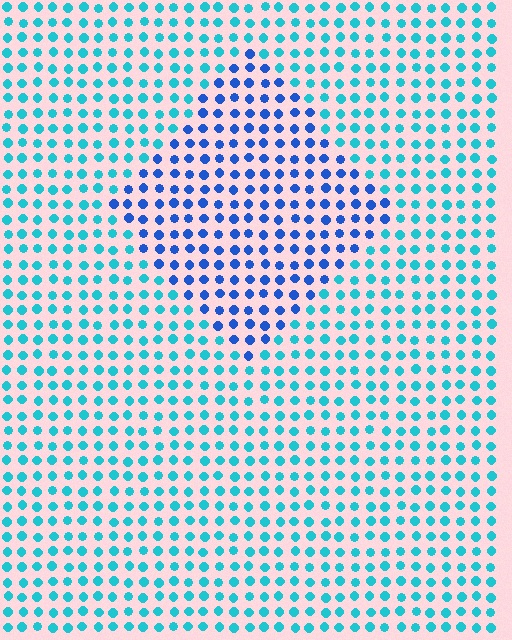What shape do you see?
I see a diamond.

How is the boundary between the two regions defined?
The boundary is defined purely by a slight shift in hue (about 38 degrees). Spacing, size, and orientation are identical on both sides.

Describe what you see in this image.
The image is filled with small cyan elements in a uniform arrangement. A diamond-shaped region is visible where the elements are tinted to a slightly different hue, forming a subtle color boundary.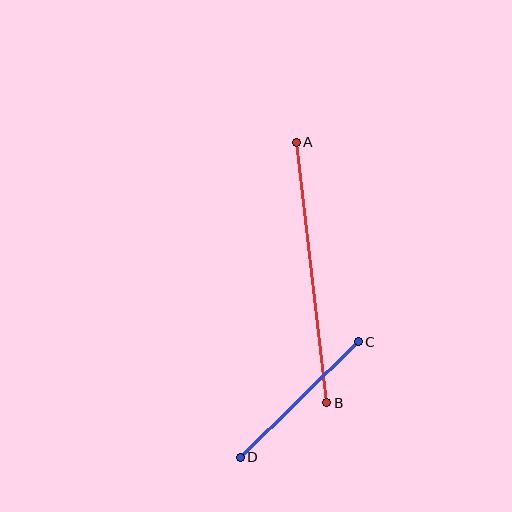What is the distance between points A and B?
The distance is approximately 262 pixels.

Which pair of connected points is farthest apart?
Points A and B are farthest apart.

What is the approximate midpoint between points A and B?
The midpoint is at approximately (311, 273) pixels.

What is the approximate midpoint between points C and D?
The midpoint is at approximately (299, 399) pixels.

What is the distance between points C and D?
The distance is approximately 165 pixels.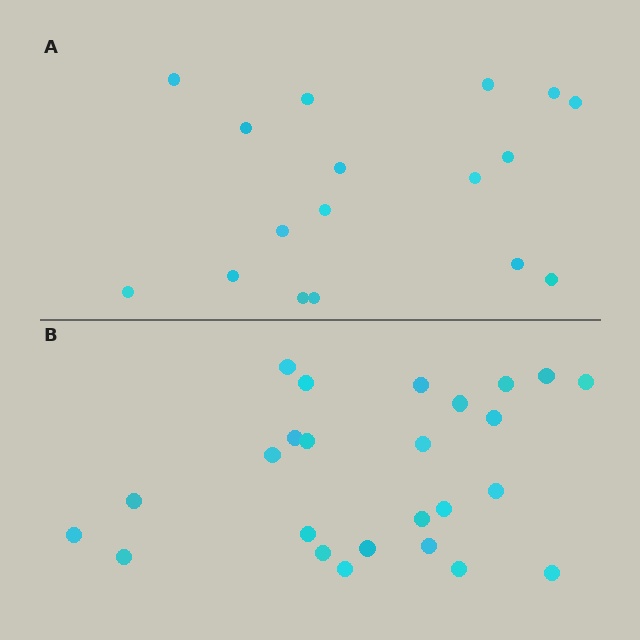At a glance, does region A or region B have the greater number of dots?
Region B (the bottom region) has more dots.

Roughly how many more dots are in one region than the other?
Region B has roughly 8 or so more dots than region A.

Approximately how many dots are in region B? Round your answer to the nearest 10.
About 20 dots. (The exact count is 25, which rounds to 20.)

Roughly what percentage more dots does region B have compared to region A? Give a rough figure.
About 45% more.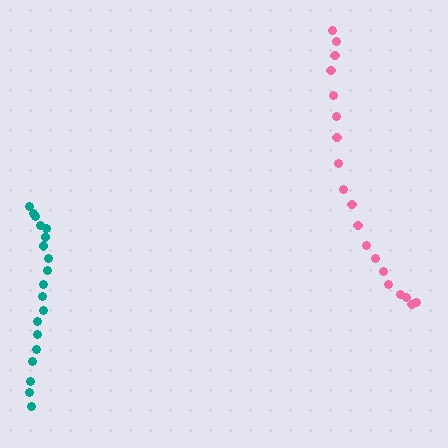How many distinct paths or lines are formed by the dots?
There are 2 distinct paths.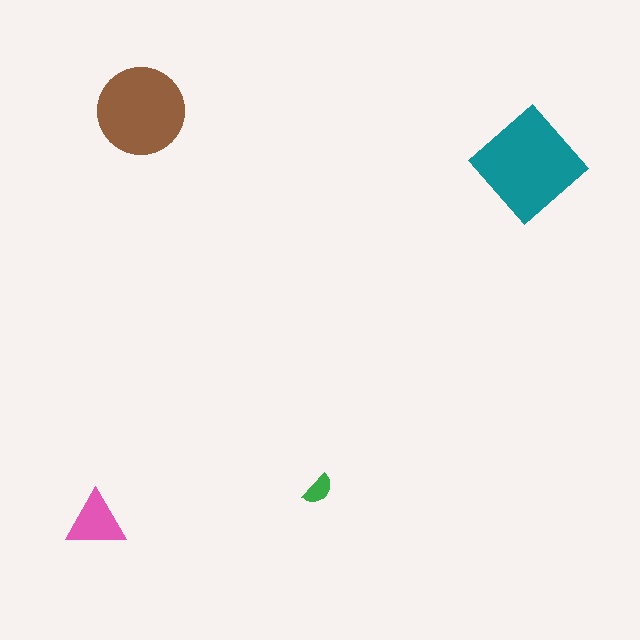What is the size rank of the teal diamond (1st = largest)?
1st.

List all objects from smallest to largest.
The green semicircle, the pink triangle, the brown circle, the teal diamond.